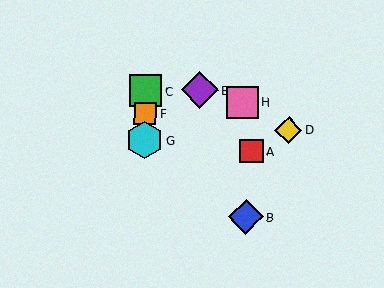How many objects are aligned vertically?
3 objects (C, F, G) are aligned vertically.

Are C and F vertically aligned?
Yes, both are at x≈146.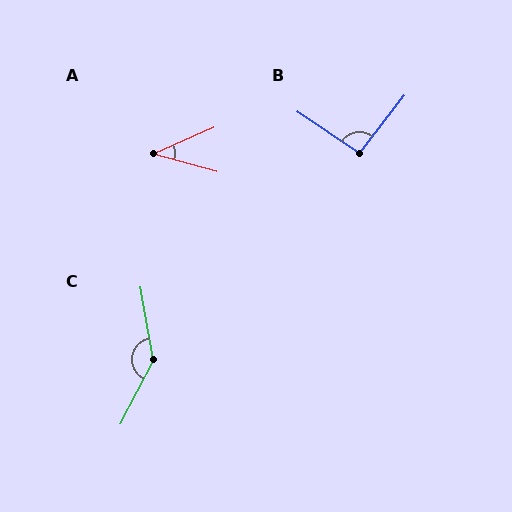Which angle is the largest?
C, at approximately 143 degrees.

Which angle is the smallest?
A, at approximately 39 degrees.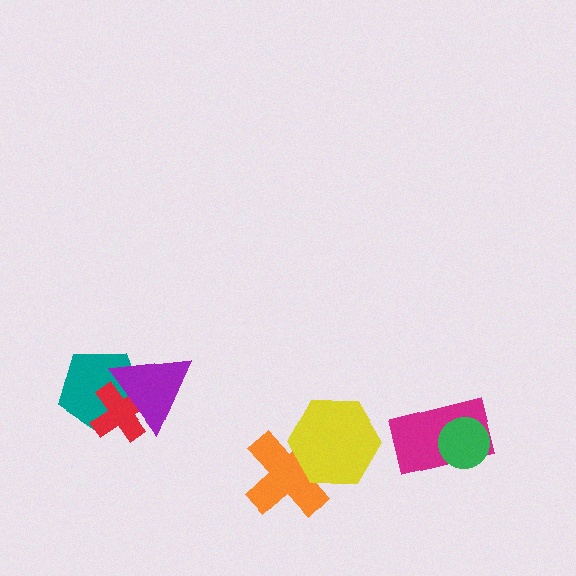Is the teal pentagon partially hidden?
Yes, it is partially covered by another shape.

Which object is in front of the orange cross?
The yellow hexagon is in front of the orange cross.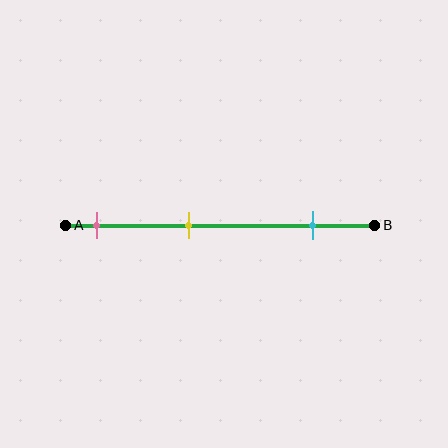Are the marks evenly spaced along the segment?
Yes, the marks are approximately evenly spaced.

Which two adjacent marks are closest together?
The pink and yellow marks are the closest adjacent pair.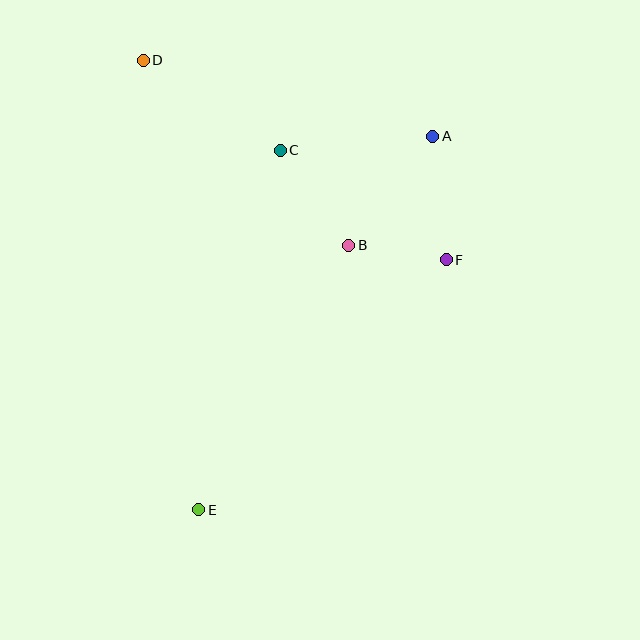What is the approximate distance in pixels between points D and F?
The distance between D and F is approximately 363 pixels.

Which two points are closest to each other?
Points B and F are closest to each other.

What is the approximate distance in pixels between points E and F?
The distance between E and F is approximately 352 pixels.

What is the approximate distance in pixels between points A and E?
The distance between A and E is approximately 441 pixels.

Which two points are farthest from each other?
Points D and E are farthest from each other.